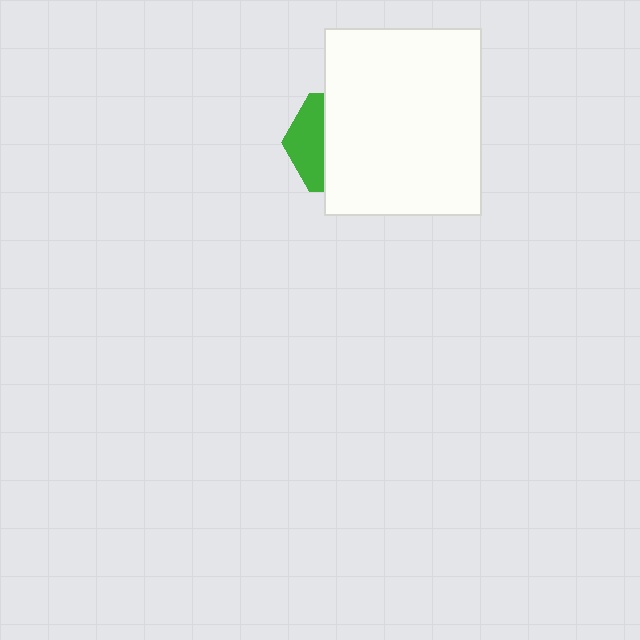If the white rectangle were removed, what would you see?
You would see the complete green hexagon.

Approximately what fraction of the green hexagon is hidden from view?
Roughly 67% of the green hexagon is hidden behind the white rectangle.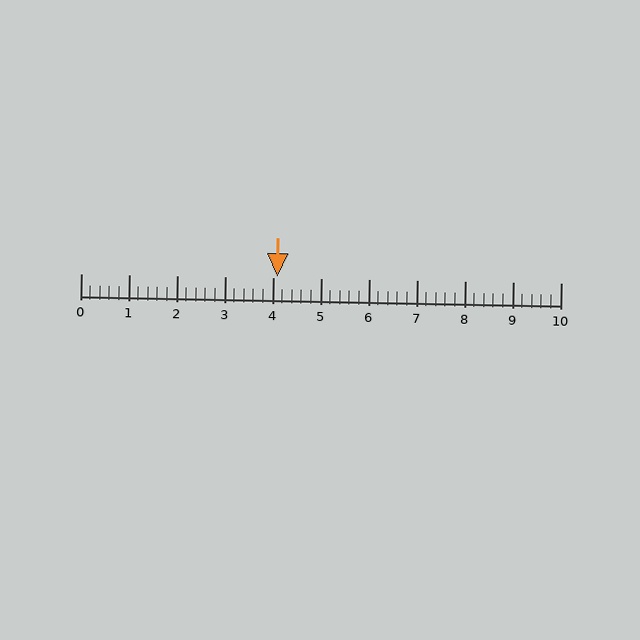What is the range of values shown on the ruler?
The ruler shows values from 0 to 10.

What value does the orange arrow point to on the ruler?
The orange arrow points to approximately 4.1.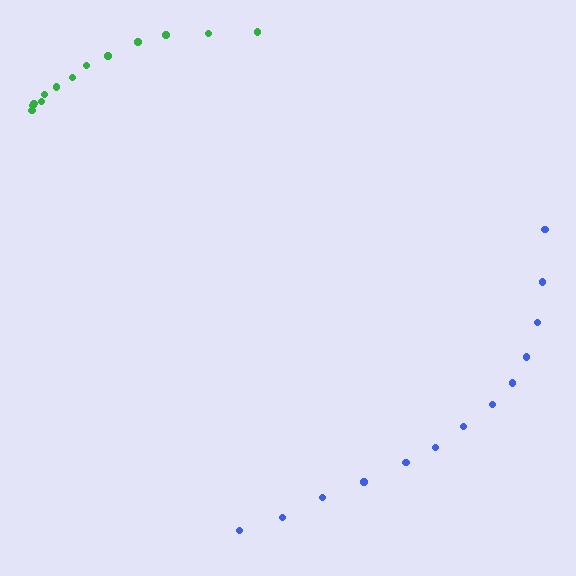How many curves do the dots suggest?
There are 2 distinct paths.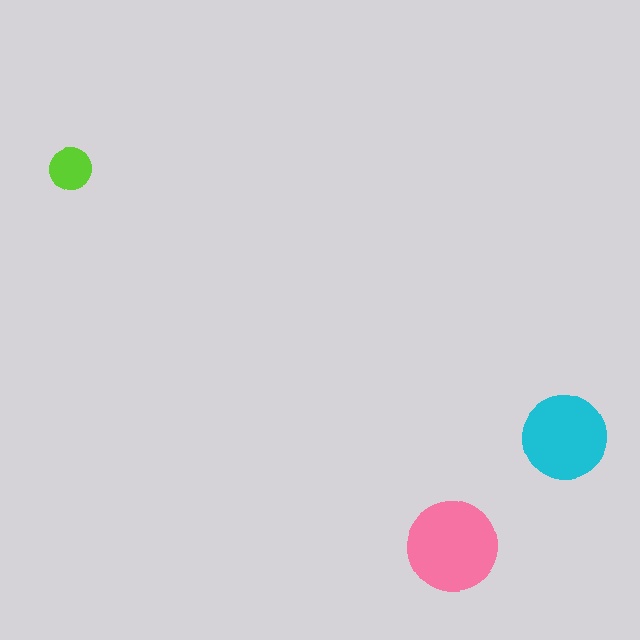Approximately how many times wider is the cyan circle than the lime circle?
About 2 times wider.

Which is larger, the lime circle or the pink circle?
The pink one.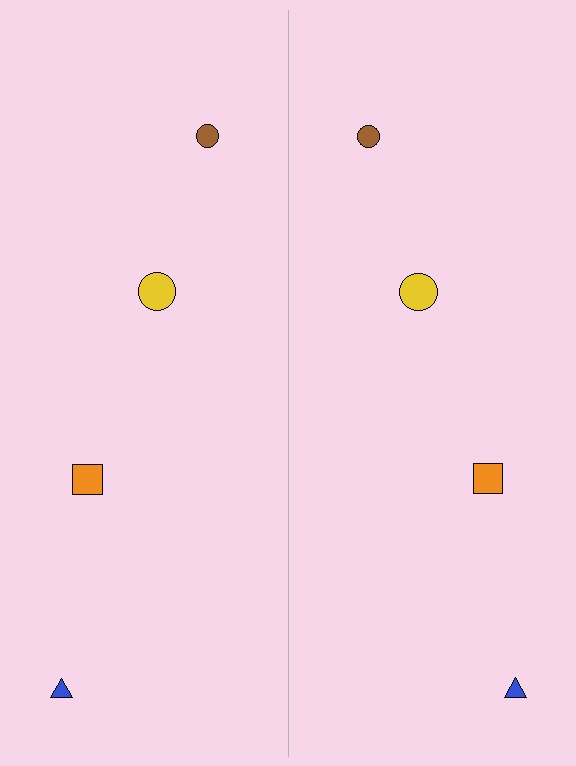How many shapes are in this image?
There are 8 shapes in this image.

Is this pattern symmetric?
Yes, this pattern has bilateral (reflection) symmetry.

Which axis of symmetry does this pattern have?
The pattern has a vertical axis of symmetry running through the center of the image.